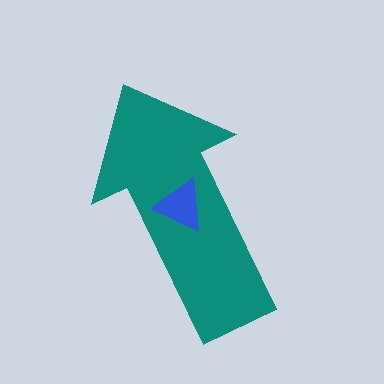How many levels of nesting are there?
2.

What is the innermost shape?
The blue triangle.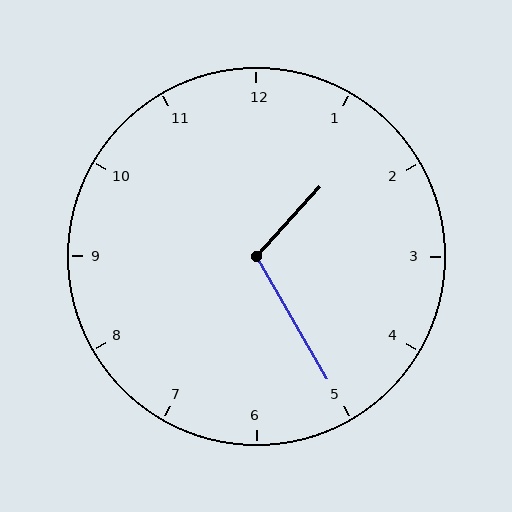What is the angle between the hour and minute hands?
Approximately 108 degrees.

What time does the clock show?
1:25.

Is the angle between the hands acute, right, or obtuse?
It is obtuse.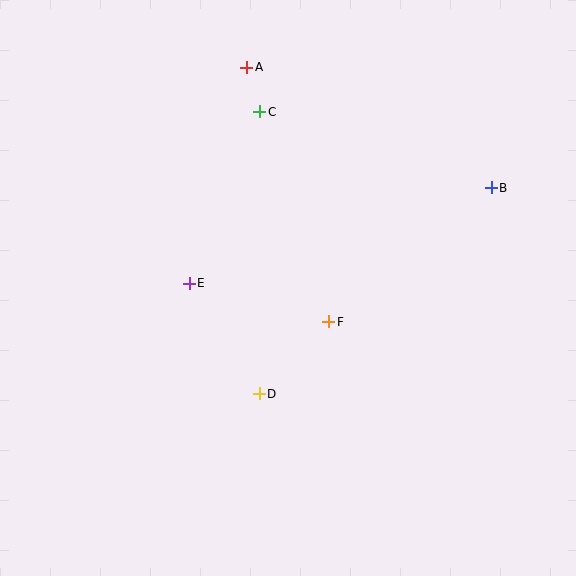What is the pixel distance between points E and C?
The distance between E and C is 185 pixels.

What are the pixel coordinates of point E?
Point E is at (189, 283).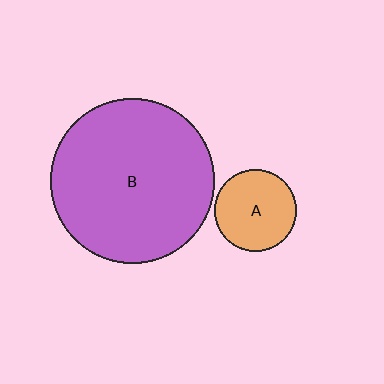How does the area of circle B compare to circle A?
Approximately 4.0 times.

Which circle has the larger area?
Circle B (purple).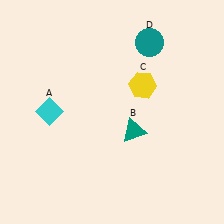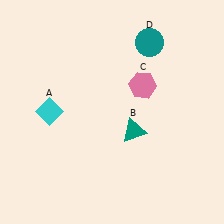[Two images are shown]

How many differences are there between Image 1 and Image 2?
There is 1 difference between the two images.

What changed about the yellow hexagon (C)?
In Image 1, C is yellow. In Image 2, it changed to pink.